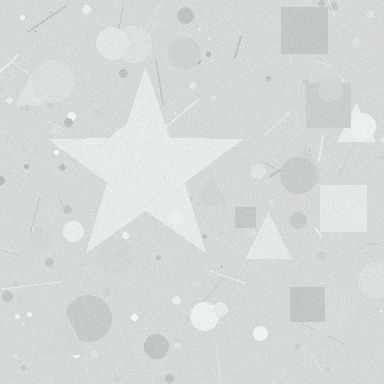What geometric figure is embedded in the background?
A star is embedded in the background.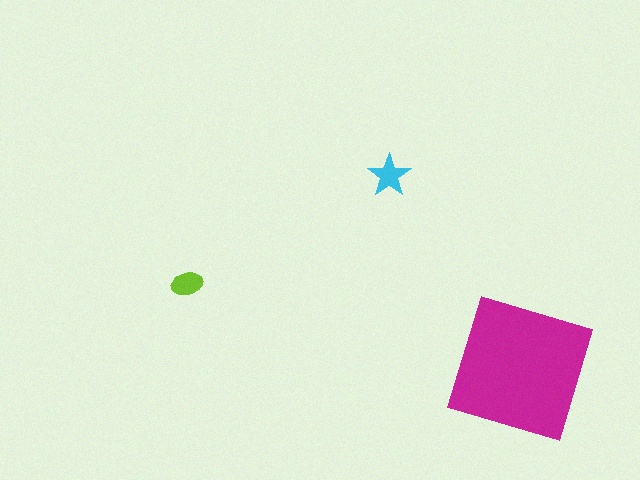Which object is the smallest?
The lime ellipse.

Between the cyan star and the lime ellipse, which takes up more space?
The cyan star.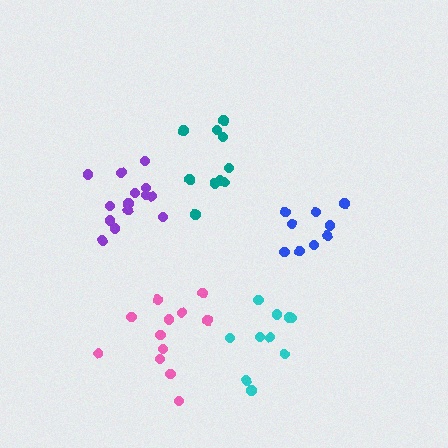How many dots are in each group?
Group 1: 10 dots, Group 2: 14 dots, Group 3: 12 dots, Group 4: 9 dots, Group 5: 10 dots (55 total).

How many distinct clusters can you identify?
There are 5 distinct clusters.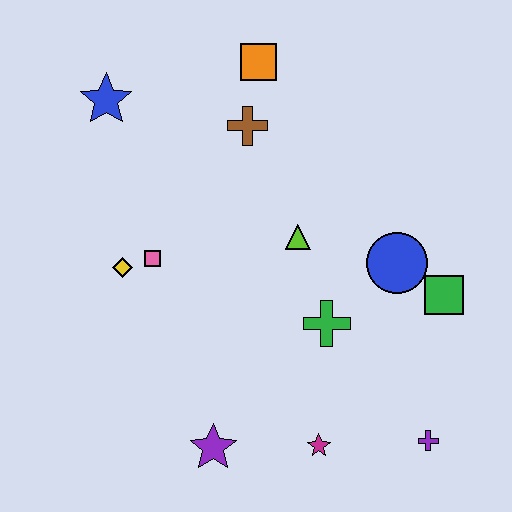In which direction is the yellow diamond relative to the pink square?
The yellow diamond is to the left of the pink square.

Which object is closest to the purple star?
The magenta star is closest to the purple star.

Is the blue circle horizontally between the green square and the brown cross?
Yes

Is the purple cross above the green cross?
No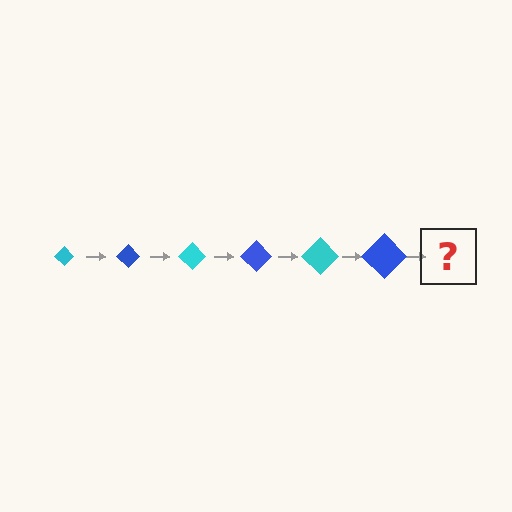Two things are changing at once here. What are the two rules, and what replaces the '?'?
The two rules are that the diamond grows larger each step and the color cycles through cyan and blue. The '?' should be a cyan diamond, larger than the previous one.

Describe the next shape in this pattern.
It should be a cyan diamond, larger than the previous one.